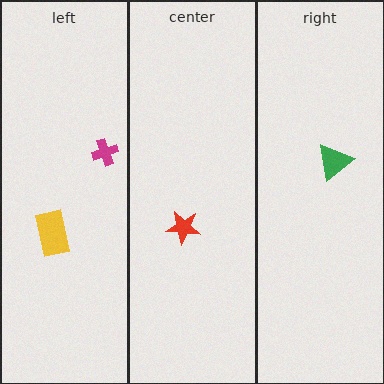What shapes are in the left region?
The magenta cross, the yellow rectangle.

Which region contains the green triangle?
The right region.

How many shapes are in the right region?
1.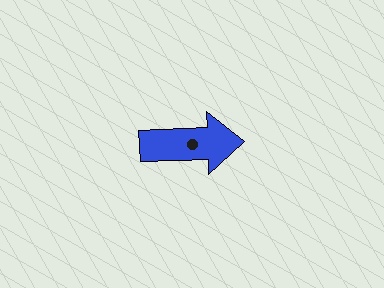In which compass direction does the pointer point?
East.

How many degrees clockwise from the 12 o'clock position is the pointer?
Approximately 88 degrees.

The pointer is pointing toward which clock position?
Roughly 3 o'clock.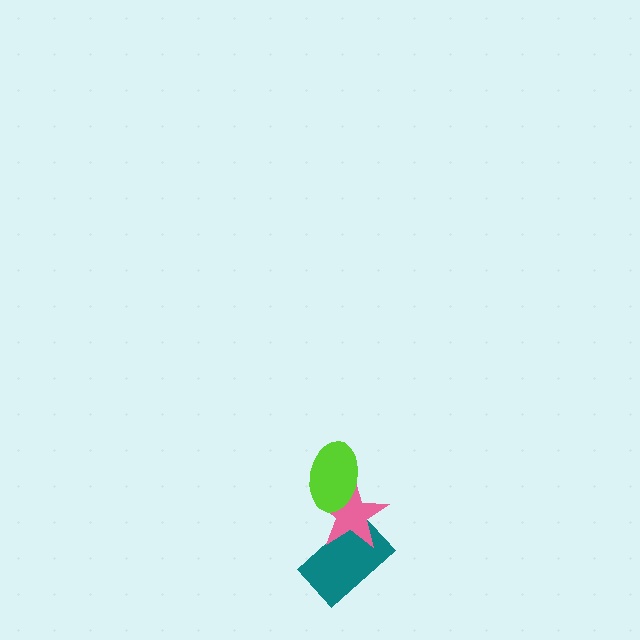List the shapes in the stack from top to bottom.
From top to bottom: the lime ellipse, the pink star, the teal rectangle.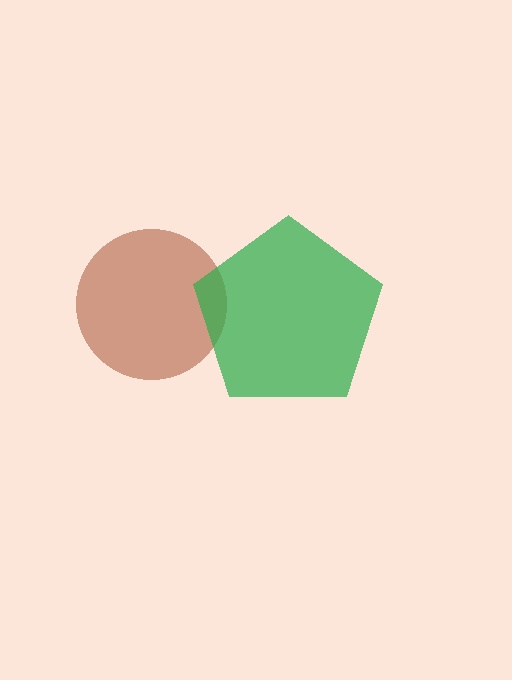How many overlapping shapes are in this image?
There are 2 overlapping shapes in the image.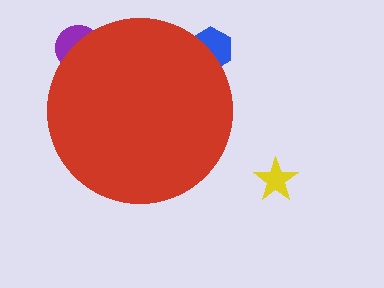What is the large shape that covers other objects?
A red circle.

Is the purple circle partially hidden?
Yes, the purple circle is partially hidden behind the red circle.